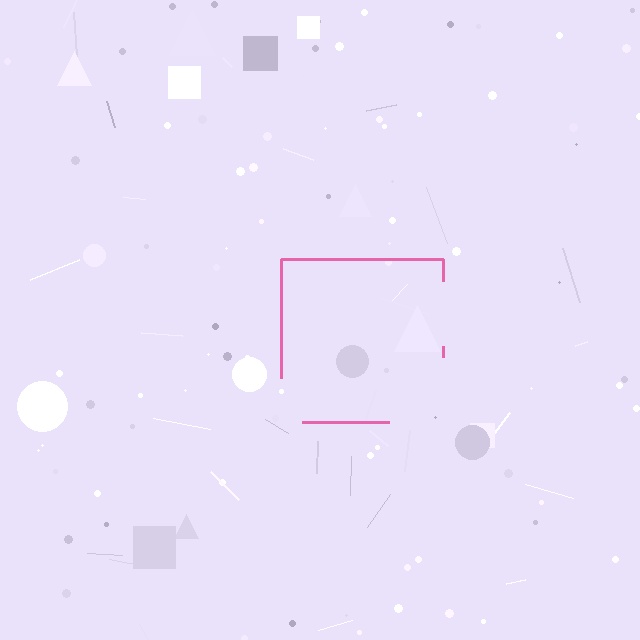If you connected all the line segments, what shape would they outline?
They would outline a square.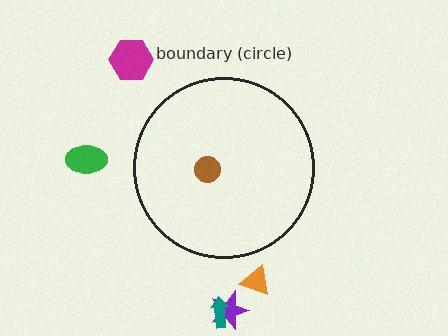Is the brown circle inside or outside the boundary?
Inside.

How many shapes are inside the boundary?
1 inside, 5 outside.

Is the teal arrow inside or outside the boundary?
Outside.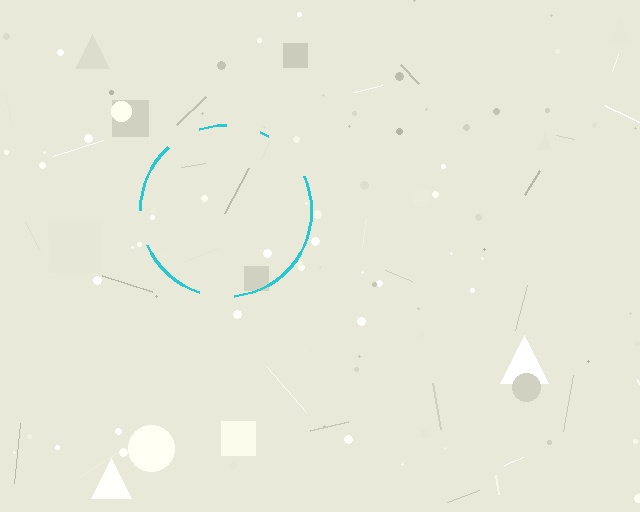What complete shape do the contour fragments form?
The contour fragments form a circle.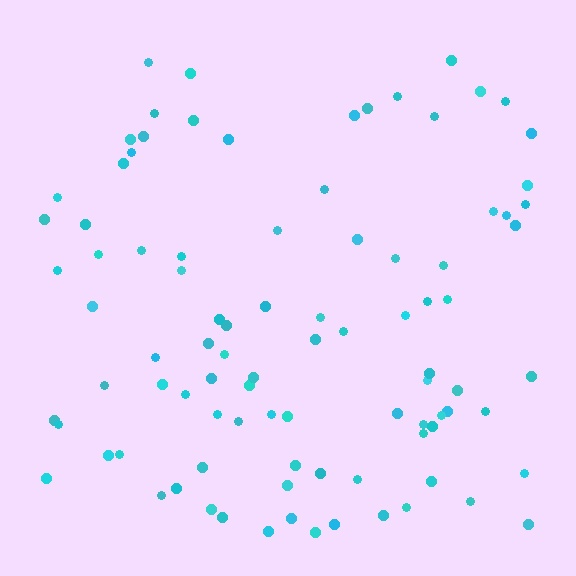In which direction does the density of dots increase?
From top to bottom, with the bottom side densest.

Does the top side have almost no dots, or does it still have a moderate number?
Still a moderate number, just noticeably fewer than the bottom.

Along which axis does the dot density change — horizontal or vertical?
Vertical.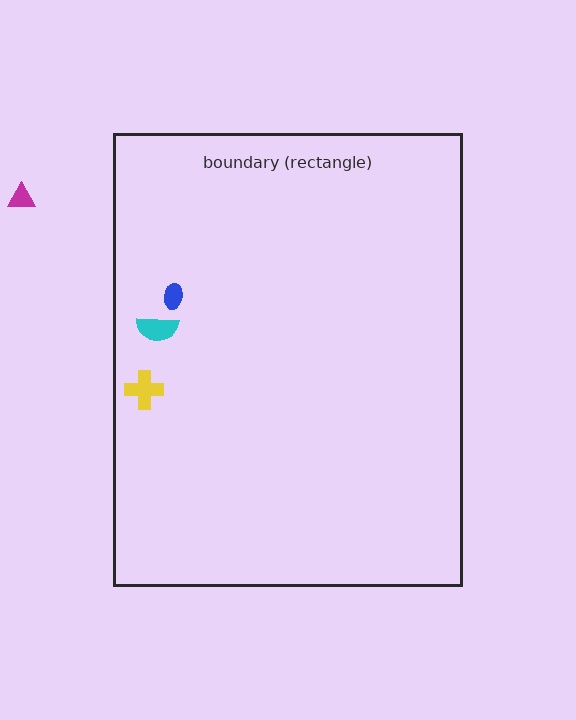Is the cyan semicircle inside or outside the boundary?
Inside.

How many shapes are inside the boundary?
3 inside, 1 outside.